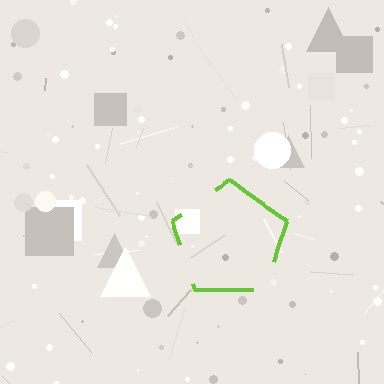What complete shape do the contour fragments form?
The contour fragments form a pentagon.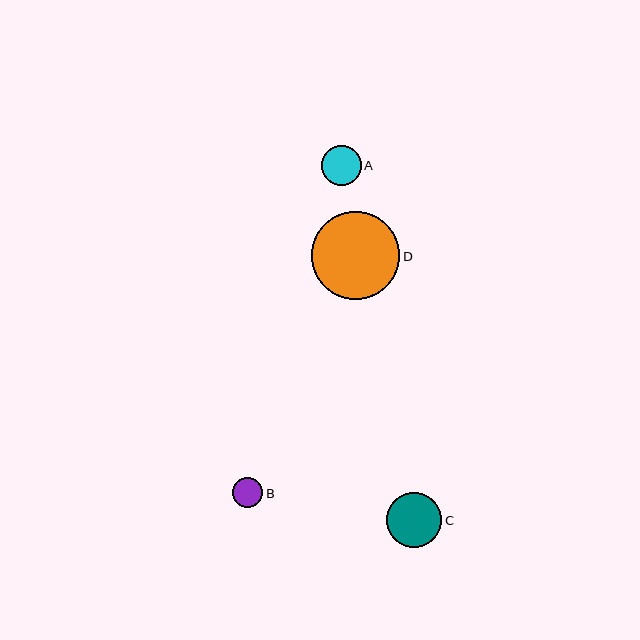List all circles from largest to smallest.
From largest to smallest: D, C, A, B.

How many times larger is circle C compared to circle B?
Circle C is approximately 1.9 times the size of circle B.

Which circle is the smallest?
Circle B is the smallest with a size of approximately 30 pixels.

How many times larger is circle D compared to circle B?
Circle D is approximately 2.9 times the size of circle B.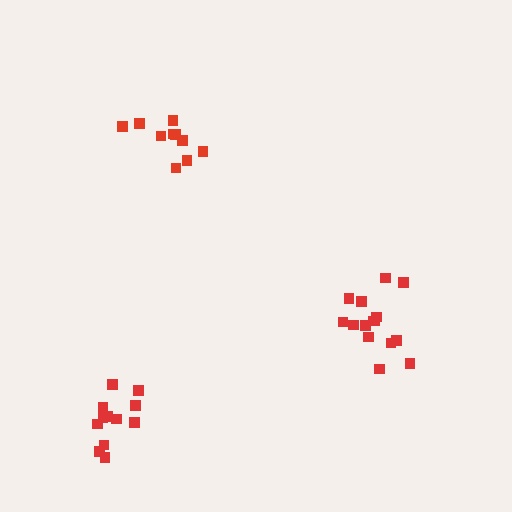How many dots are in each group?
Group 1: 10 dots, Group 2: 15 dots, Group 3: 12 dots (37 total).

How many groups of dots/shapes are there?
There are 3 groups.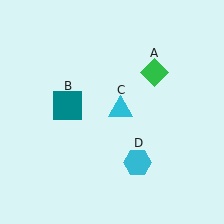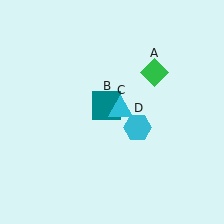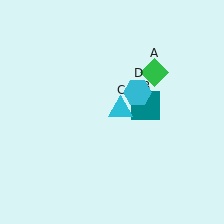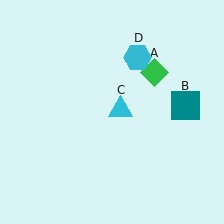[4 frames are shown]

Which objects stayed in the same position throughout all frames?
Green diamond (object A) and cyan triangle (object C) remained stationary.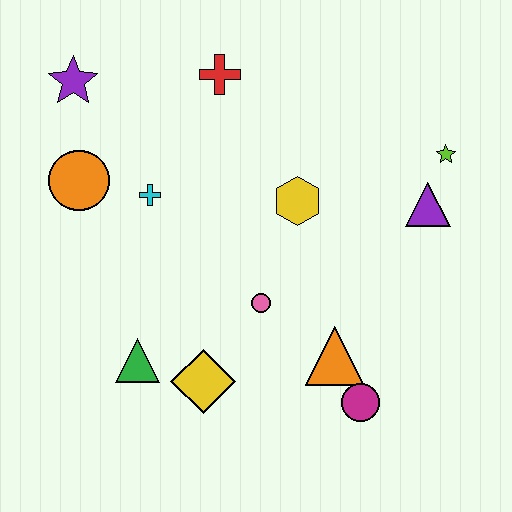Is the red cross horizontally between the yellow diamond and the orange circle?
No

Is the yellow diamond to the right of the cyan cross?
Yes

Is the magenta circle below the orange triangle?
Yes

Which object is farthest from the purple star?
The magenta circle is farthest from the purple star.